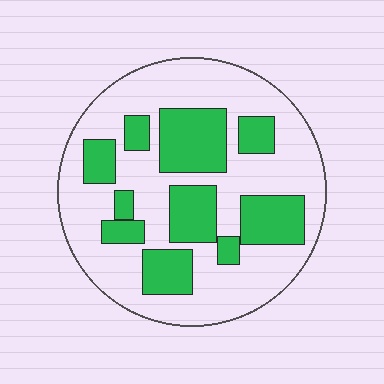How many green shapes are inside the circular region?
10.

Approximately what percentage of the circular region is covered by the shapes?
Approximately 35%.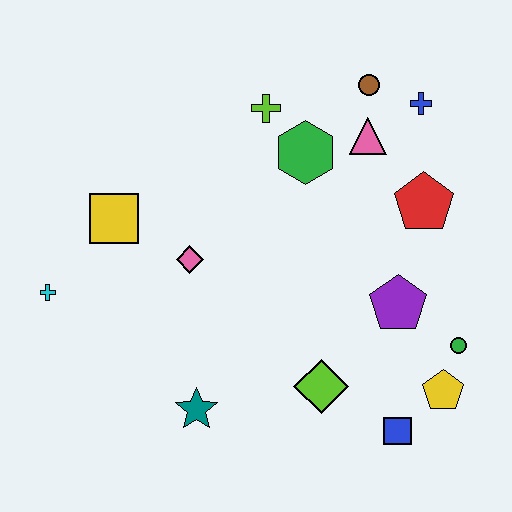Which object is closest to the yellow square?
The pink diamond is closest to the yellow square.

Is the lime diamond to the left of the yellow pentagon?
Yes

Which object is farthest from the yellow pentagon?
The cyan cross is farthest from the yellow pentagon.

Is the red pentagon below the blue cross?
Yes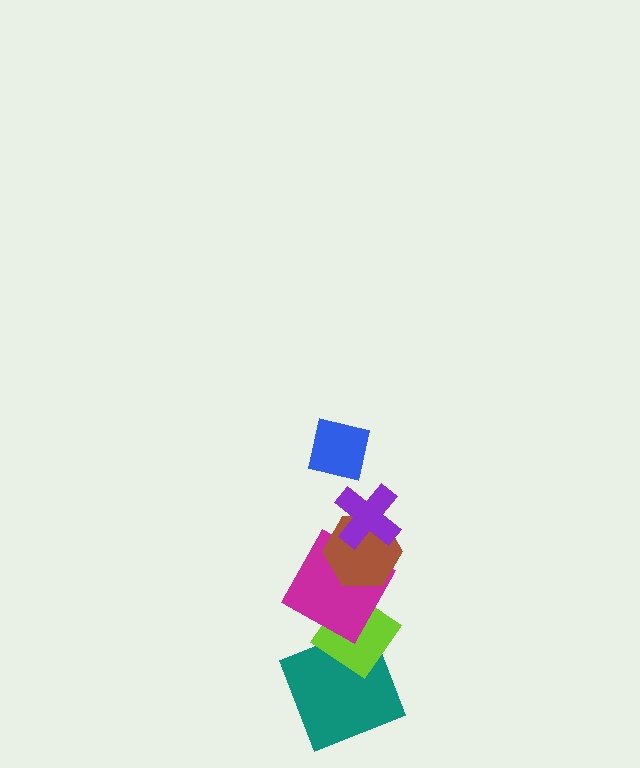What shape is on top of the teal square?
The lime diamond is on top of the teal square.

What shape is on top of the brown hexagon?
The purple cross is on top of the brown hexagon.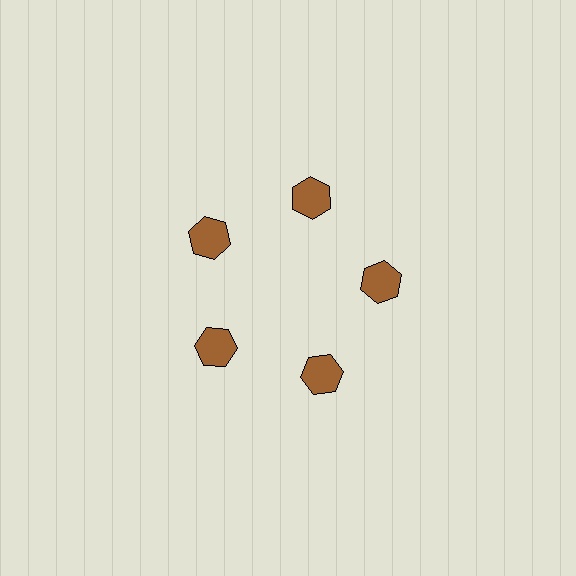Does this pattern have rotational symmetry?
Yes, this pattern has 5-fold rotational symmetry. It looks the same after rotating 72 degrees around the center.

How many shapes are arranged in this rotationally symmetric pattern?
There are 5 shapes, arranged in 5 groups of 1.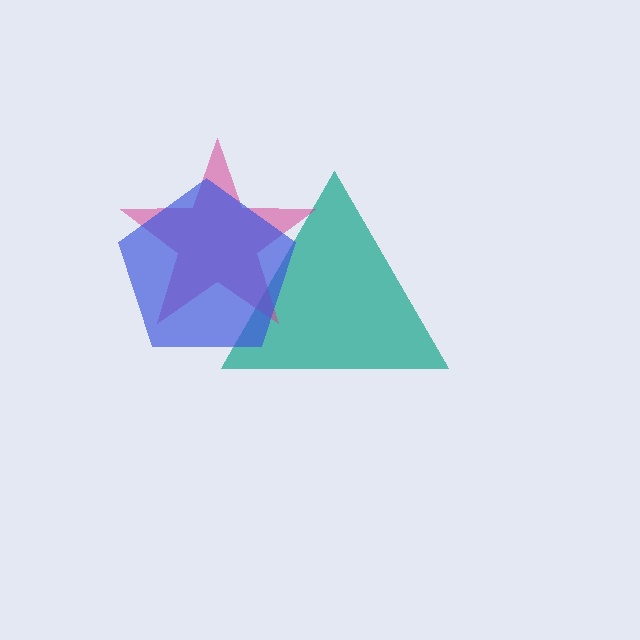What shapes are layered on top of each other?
The layered shapes are: a teal triangle, a magenta star, a blue pentagon.